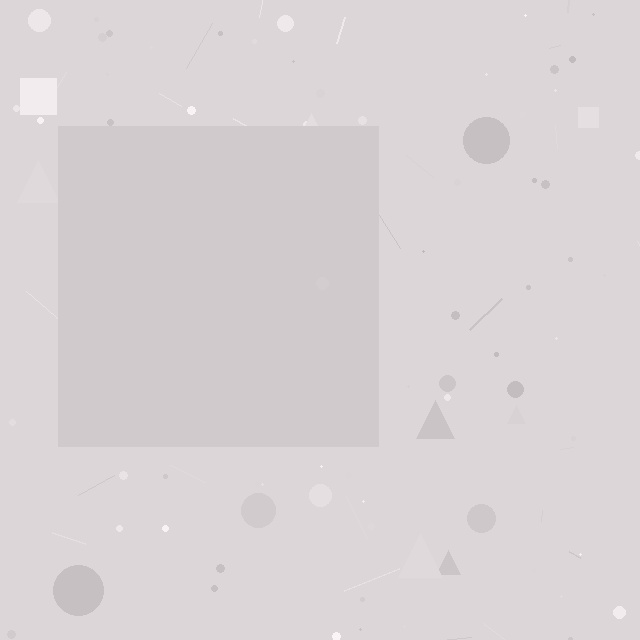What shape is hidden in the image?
A square is hidden in the image.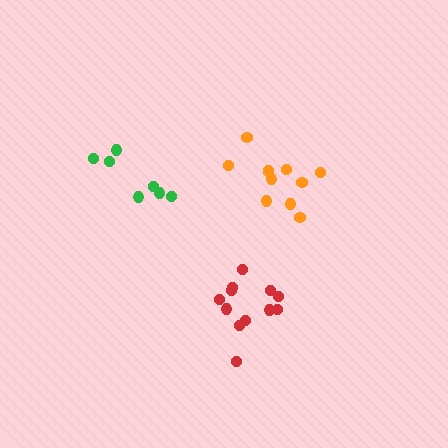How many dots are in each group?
Group 1: 7 dots, Group 2: 11 dots, Group 3: 12 dots (30 total).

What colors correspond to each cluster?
The clusters are colored: green, orange, red.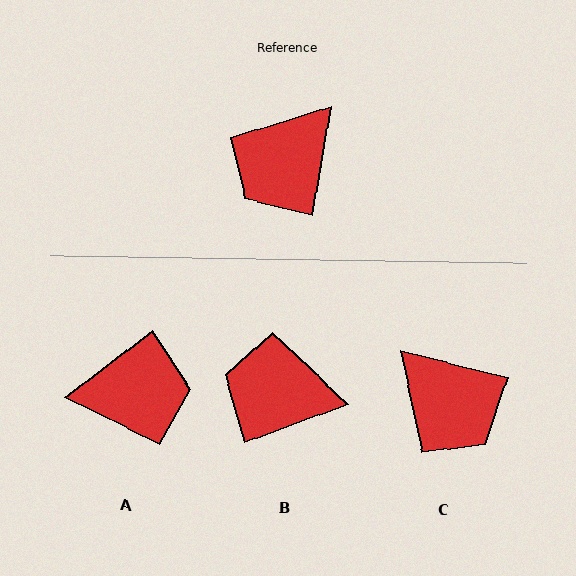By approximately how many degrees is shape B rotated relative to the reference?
Approximately 61 degrees clockwise.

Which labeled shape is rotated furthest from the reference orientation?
A, about 136 degrees away.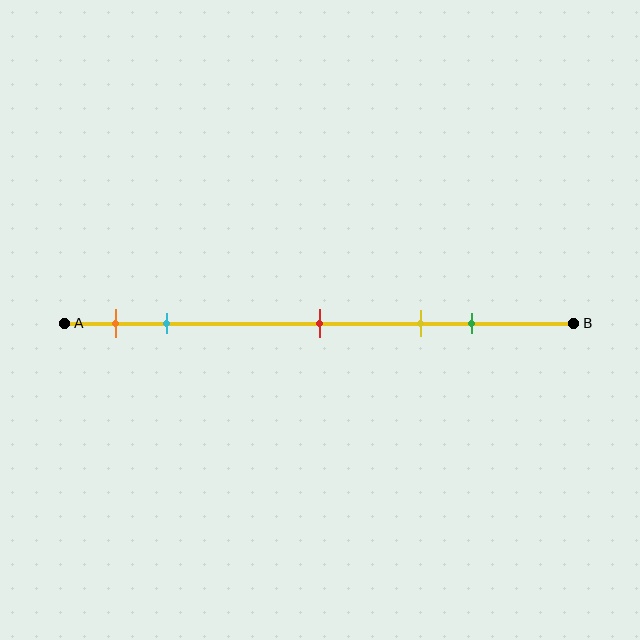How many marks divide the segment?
There are 5 marks dividing the segment.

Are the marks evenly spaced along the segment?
No, the marks are not evenly spaced.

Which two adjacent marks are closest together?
The orange and cyan marks are the closest adjacent pair.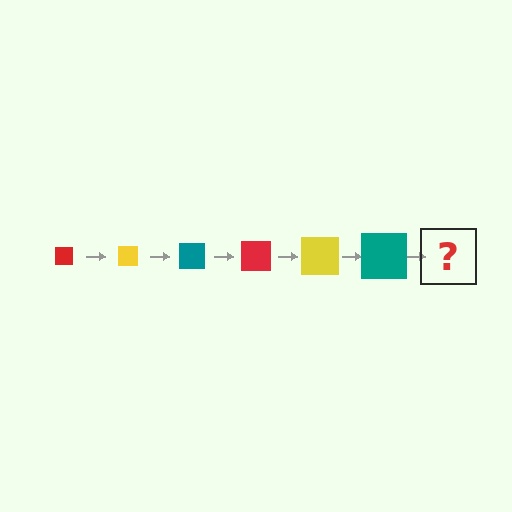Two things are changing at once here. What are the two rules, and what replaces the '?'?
The two rules are that the square grows larger each step and the color cycles through red, yellow, and teal. The '?' should be a red square, larger than the previous one.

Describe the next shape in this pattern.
It should be a red square, larger than the previous one.